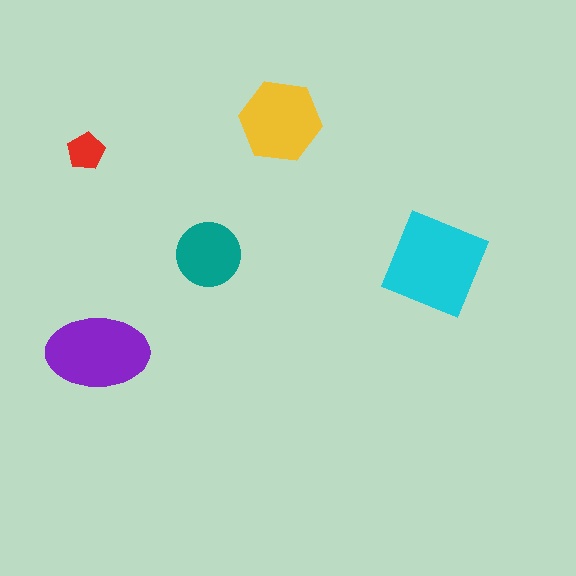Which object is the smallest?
The red pentagon.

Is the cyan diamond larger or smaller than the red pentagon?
Larger.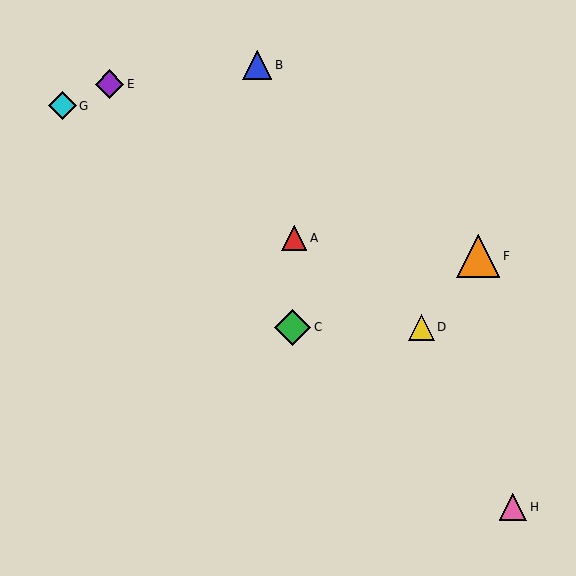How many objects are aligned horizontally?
2 objects (C, D) are aligned horizontally.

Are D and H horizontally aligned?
No, D is at y≈327 and H is at y≈507.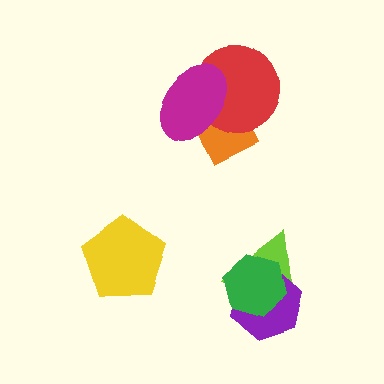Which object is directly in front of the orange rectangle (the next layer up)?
The red circle is directly in front of the orange rectangle.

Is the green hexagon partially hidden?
No, no other shape covers it.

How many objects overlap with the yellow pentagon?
0 objects overlap with the yellow pentagon.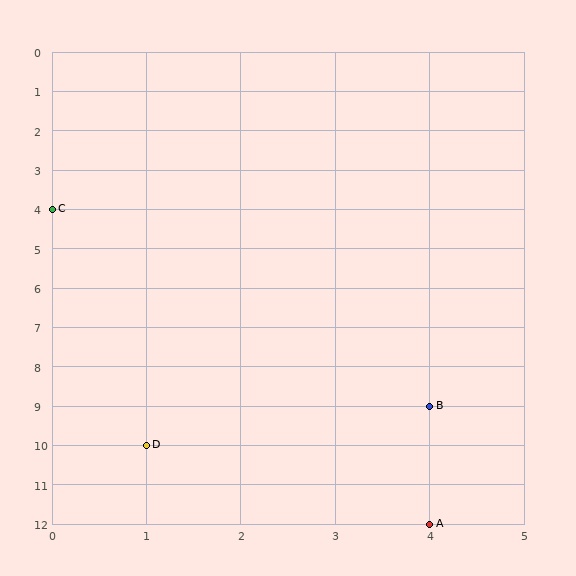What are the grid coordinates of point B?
Point B is at grid coordinates (4, 9).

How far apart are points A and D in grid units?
Points A and D are 3 columns and 2 rows apart (about 3.6 grid units diagonally).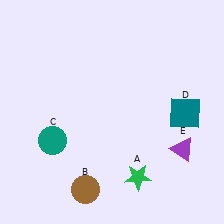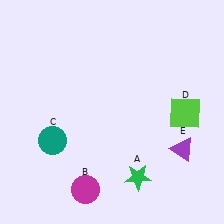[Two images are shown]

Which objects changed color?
B changed from brown to magenta. D changed from teal to lime.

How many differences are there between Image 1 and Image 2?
There are 2 differences between the two images.